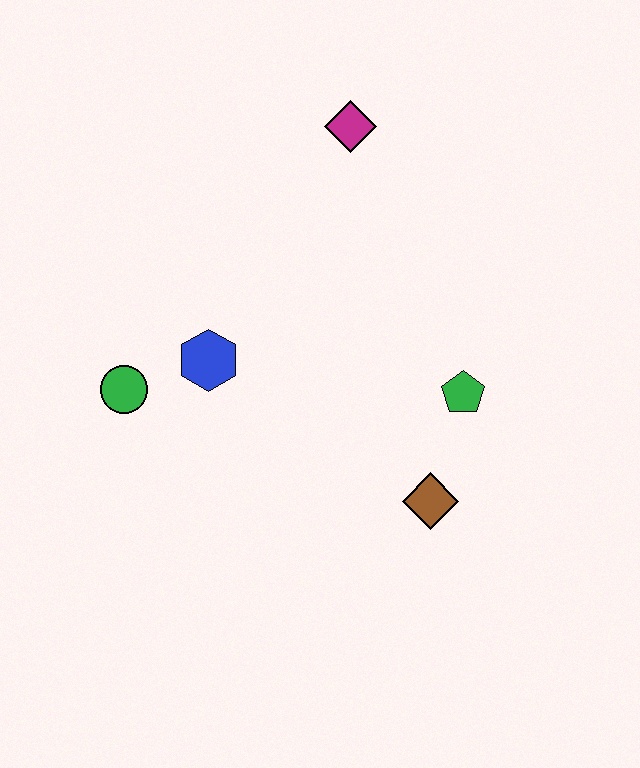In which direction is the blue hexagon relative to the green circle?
The blue hexagon is to the right of the green circle.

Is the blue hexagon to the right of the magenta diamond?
No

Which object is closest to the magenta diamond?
The blue hexagon is closest to the magenta diamond.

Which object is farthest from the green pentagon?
The green circle is farthest from the green pentagon.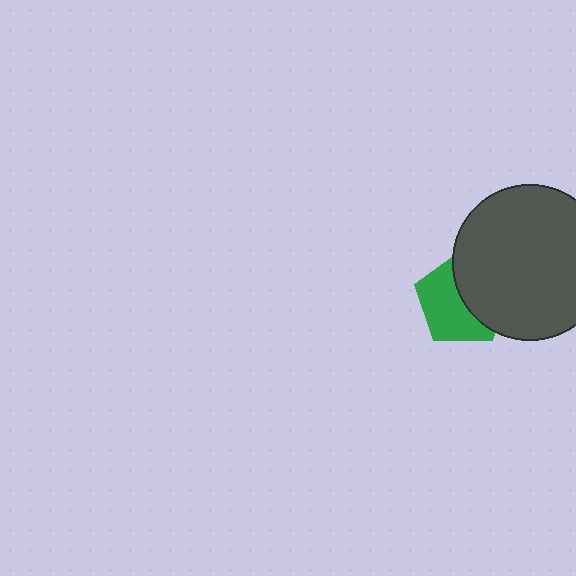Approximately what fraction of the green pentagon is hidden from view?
Roughly 46% of the green pentagon is hidden behind the dark gray circle.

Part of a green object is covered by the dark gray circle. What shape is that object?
It is a pentagon.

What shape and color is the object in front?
The object in front is a dark gray circle.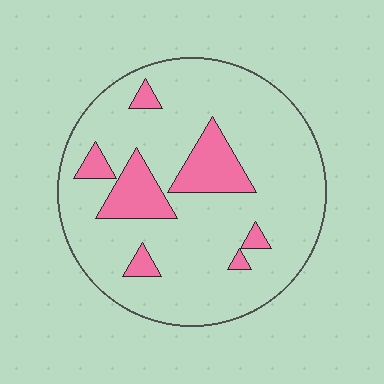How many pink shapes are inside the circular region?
7.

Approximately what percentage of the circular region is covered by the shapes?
Approximately 15%.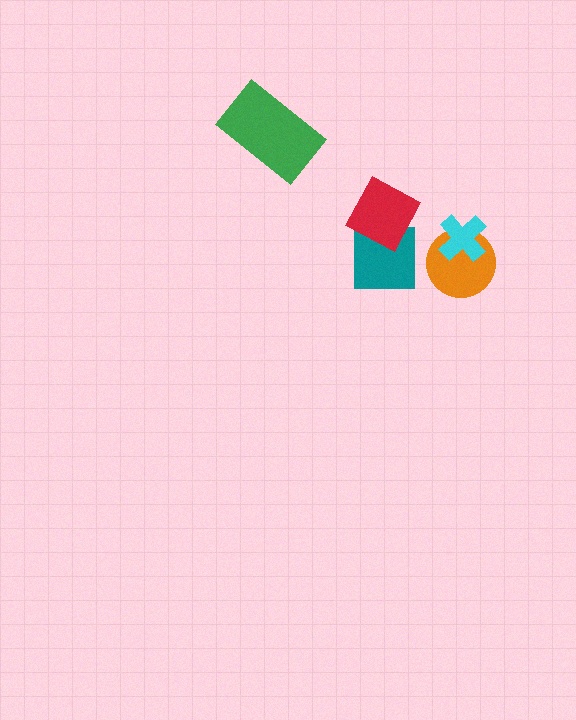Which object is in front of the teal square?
The red diamond is in front of the teal square.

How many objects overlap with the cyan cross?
1 object overlaps with the cyan cross.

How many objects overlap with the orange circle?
1 object overlaps with the orange circle.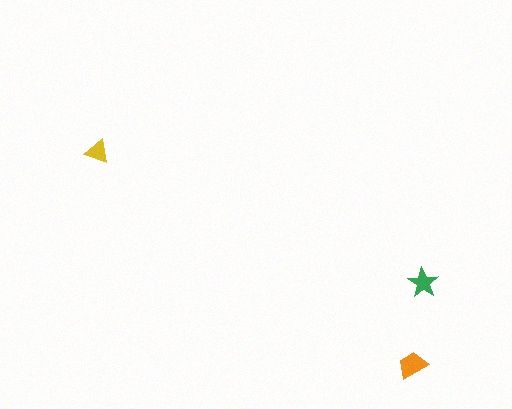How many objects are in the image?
There are 3 objects in the image.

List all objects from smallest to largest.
The yellow triangle, the green star, the orange trapezoid.